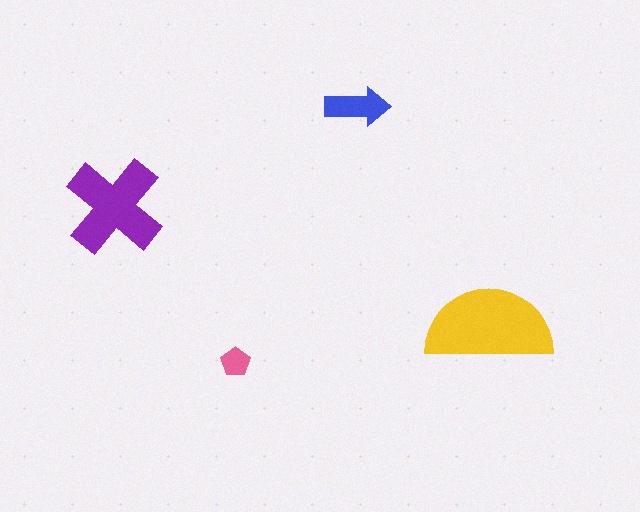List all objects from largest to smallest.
The yellow semicircle, the purple cross, the blue arrow, the pink pentagon.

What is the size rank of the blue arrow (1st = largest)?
3rd.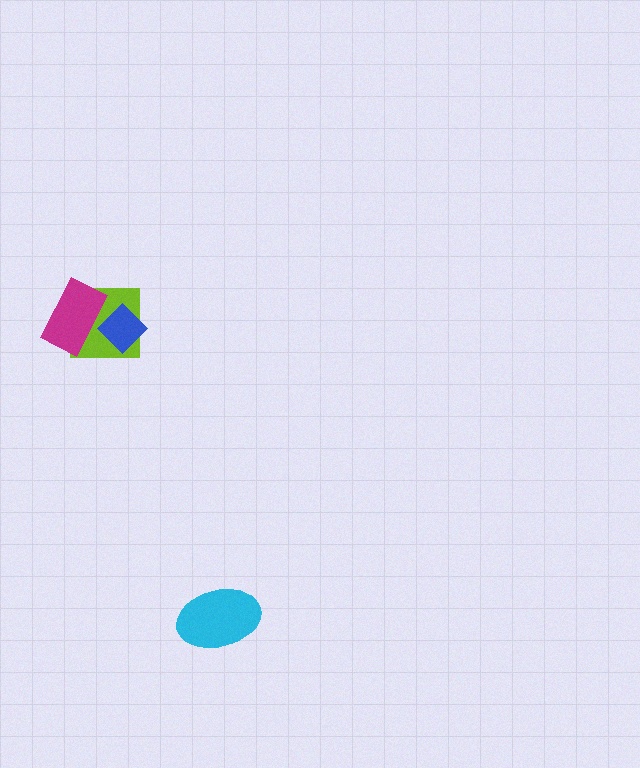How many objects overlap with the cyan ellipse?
0 objects overlap with the cyan ellipse.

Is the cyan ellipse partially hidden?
No, no other shape covers it.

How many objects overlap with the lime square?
2 objects overlap with the lime square.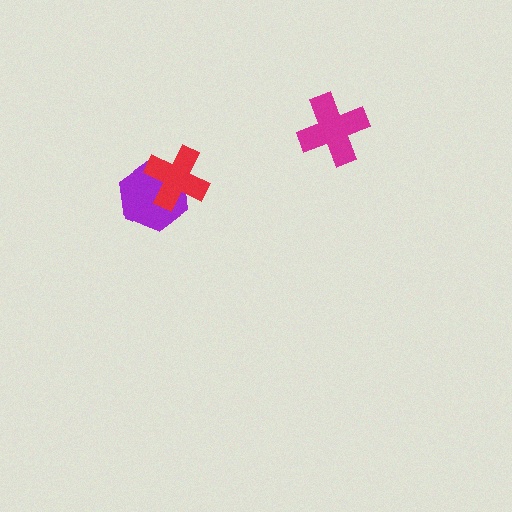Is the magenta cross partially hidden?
No, no other shape covers it.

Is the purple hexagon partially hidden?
Yes, it is partially covered by another shape.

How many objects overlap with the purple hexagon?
1 object overlaps with the purple hexagon.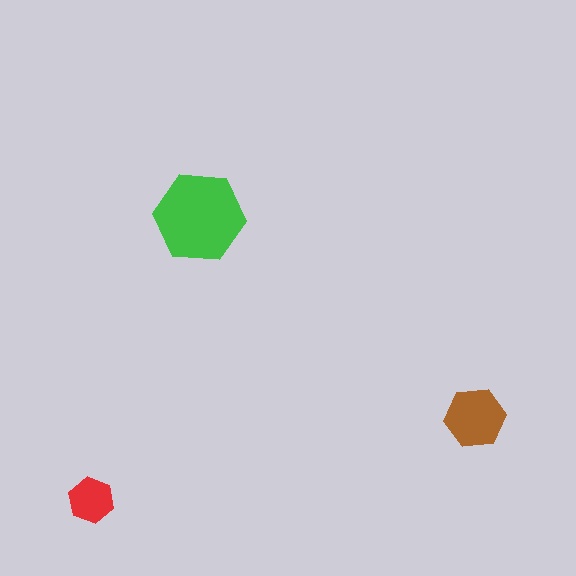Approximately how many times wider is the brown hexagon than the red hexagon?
About 1.5 times wider.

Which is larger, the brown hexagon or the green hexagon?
The green one.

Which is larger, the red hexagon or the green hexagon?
The green one.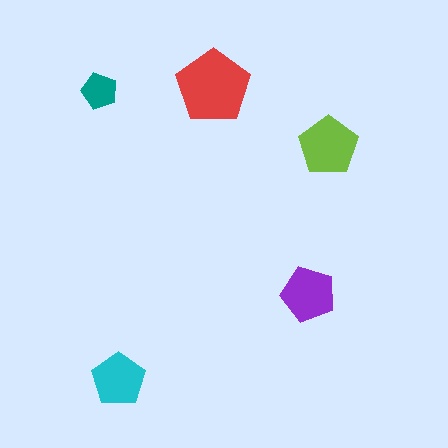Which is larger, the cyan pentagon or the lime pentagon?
The lime one.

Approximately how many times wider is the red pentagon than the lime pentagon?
About 1.5 times wider.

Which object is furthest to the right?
The lime pentagon is rightmost.